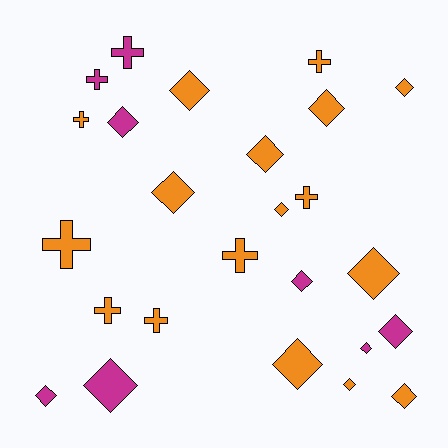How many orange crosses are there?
There are 7 orange crosses.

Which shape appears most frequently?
Diamond, with 16 objects.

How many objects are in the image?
There are 25 objects.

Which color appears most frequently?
Orange, with 17 objects.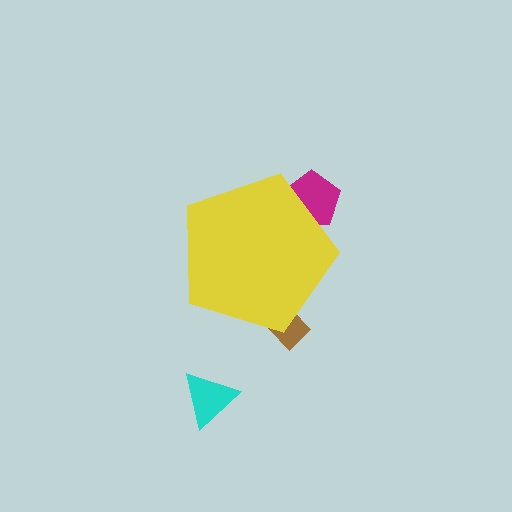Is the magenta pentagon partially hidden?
Yes, the magenta pentagon is partially hidden behind the yellow pentagon.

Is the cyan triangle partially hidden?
No, the cyan triangle is fully visible.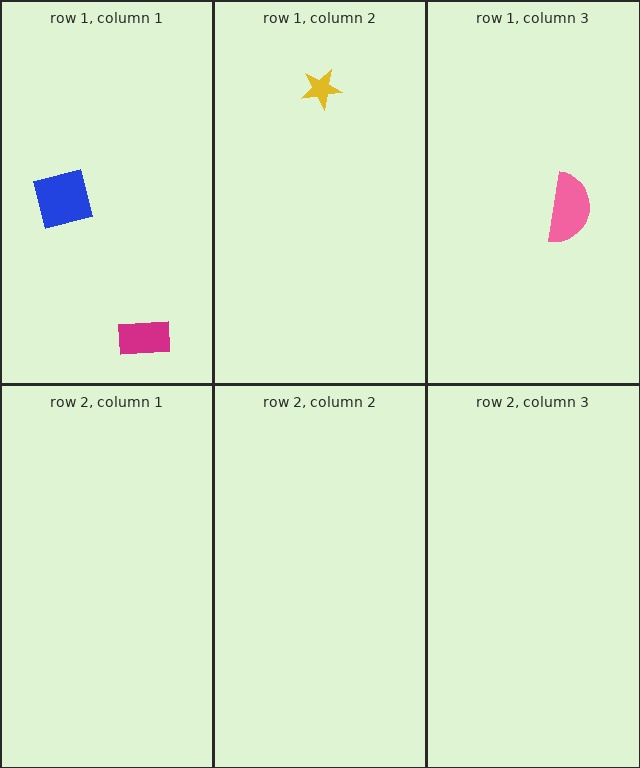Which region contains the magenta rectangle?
The row 1, column 1 region.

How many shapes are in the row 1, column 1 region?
2.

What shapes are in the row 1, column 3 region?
The pink semicircle.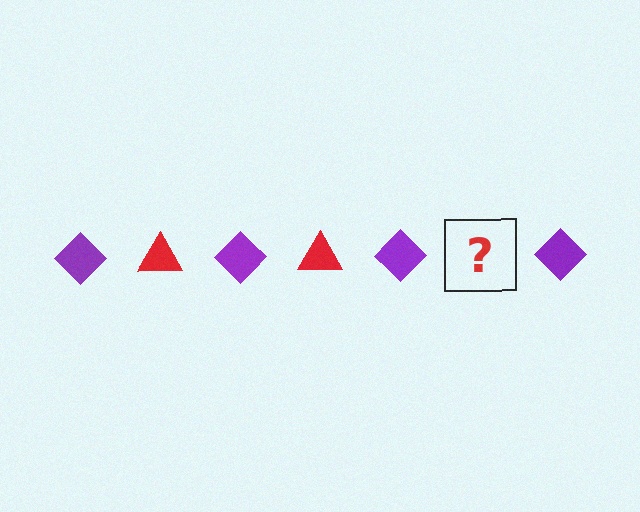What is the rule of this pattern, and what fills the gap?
The rule is that the pattern alternates between purple diamond and red triangle. The gap should be filled with a red triangle.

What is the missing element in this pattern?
The missing element is a red triangle.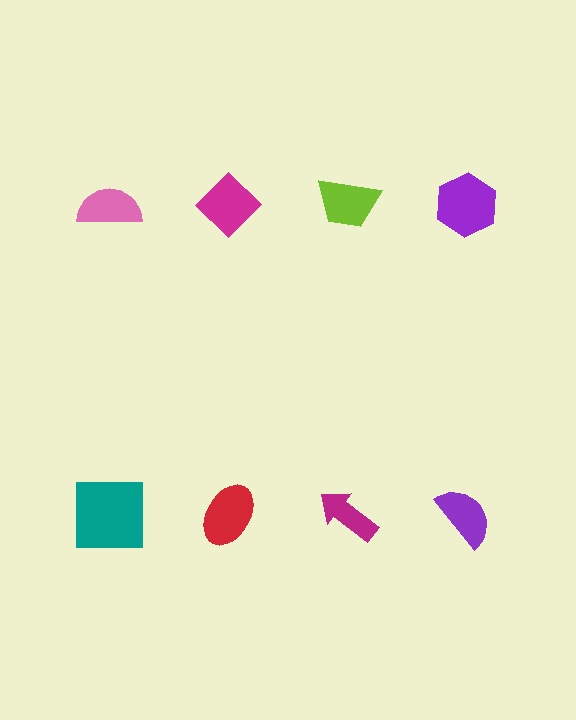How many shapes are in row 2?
4 shapes.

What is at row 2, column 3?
A magenta arrow.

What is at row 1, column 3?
A lime trapezoid.